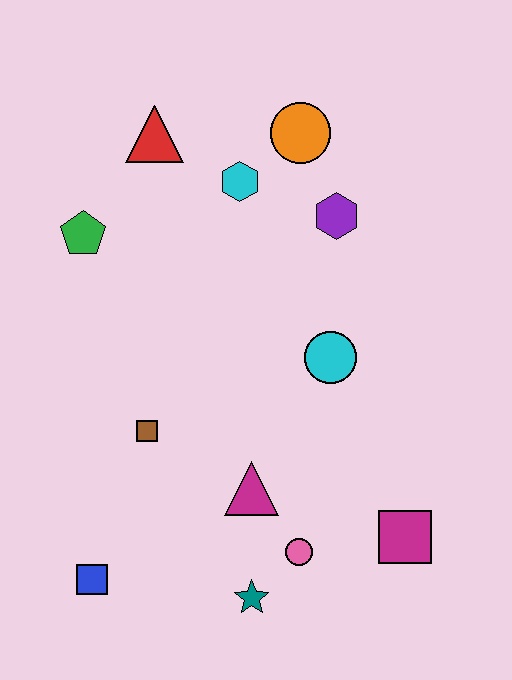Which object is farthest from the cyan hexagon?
The blue square is farthest from the cyan hexagon.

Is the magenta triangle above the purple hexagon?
No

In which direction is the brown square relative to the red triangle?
The brown square is below the red triangle.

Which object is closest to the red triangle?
The cyan hexagon is closest to the red triangle.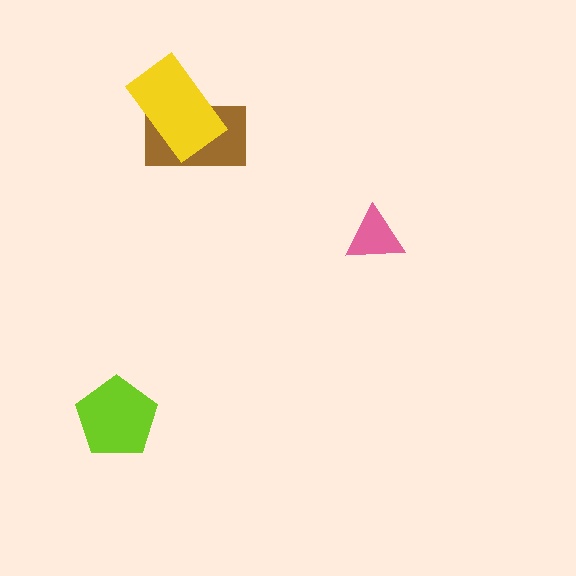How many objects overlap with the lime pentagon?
0 objects overlap with the lime pentagon.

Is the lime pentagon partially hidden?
No, no other shape covers it.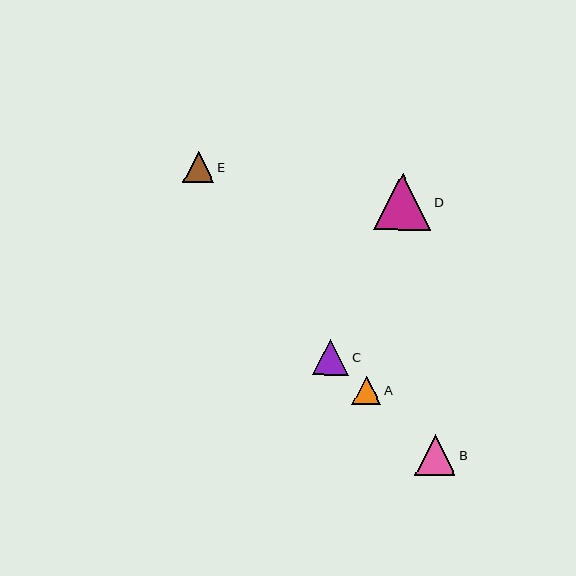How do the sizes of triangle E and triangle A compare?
Triangle E and triangle A are approximately the same size.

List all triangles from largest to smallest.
From largest to smallest: D, B, C, E, A.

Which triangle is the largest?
Triangle D is the largest with a size of approximately 57 pixels.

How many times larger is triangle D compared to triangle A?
Triangle D is approximately 2.0 times the size of triangle A.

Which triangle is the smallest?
Triangle A is the smallest with a size of approximately 29 pixels.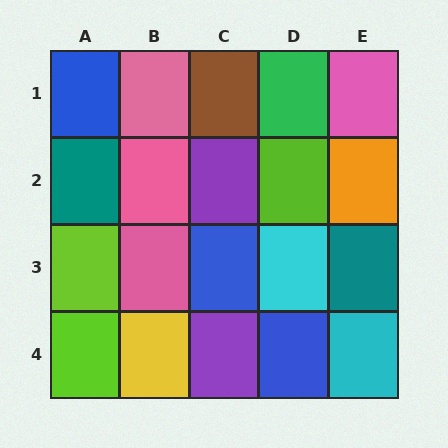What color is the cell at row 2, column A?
Teal.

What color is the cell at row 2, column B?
Pink.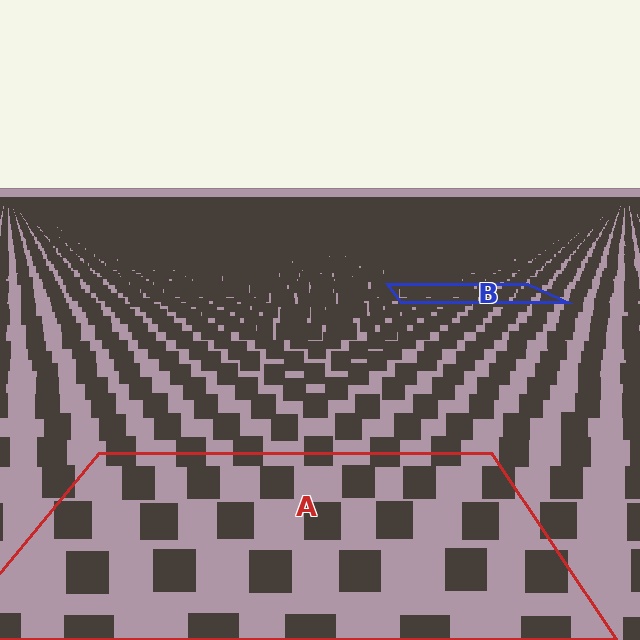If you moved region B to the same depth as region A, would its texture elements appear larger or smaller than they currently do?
They would appear larger. At a closer depth, the same texture elements are projected at a bigger on-screen size.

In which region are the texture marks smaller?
The texture marks are smaller in region B, because it is farther away.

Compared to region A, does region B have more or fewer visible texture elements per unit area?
Region B has more texture elements per unit area — they are packed more densely because it is farther away.